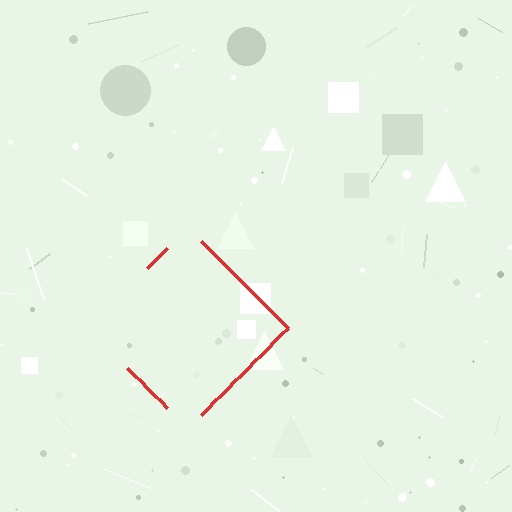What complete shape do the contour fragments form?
The contour fragments form a diamond.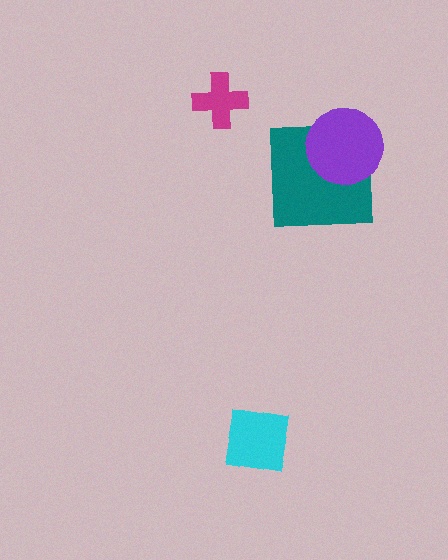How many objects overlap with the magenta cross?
0 objects overlap with the magenta cross.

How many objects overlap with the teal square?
1 object overlaps with the teal square.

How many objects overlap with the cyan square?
0 objects overlap with the cyan square.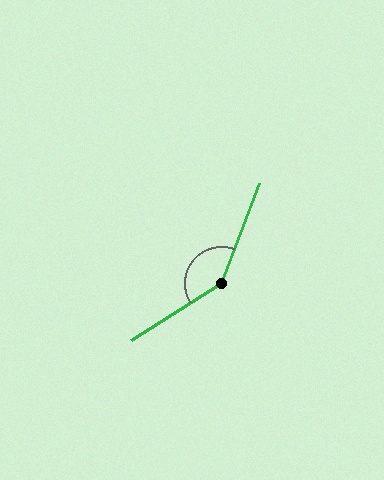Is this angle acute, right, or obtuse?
It is obtuse.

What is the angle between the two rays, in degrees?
Approximately 143 degrees.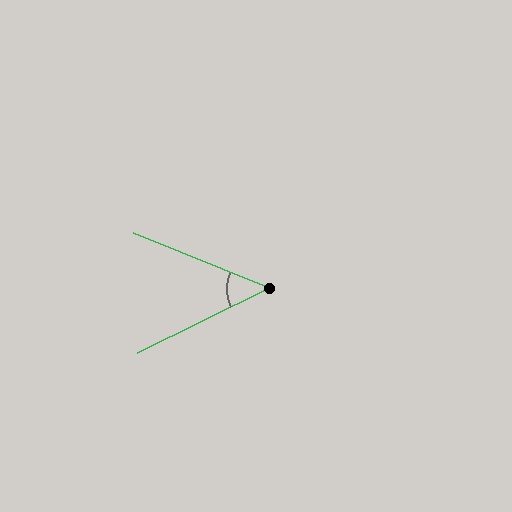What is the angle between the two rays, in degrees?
Approximately 48 degrees.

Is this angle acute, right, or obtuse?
It is acute.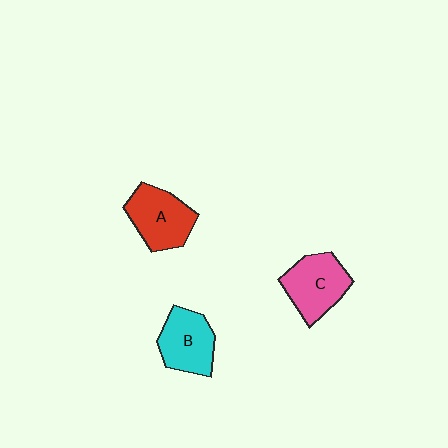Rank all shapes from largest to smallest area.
From largest to smallest: C (pink), A (red), B (cyan).